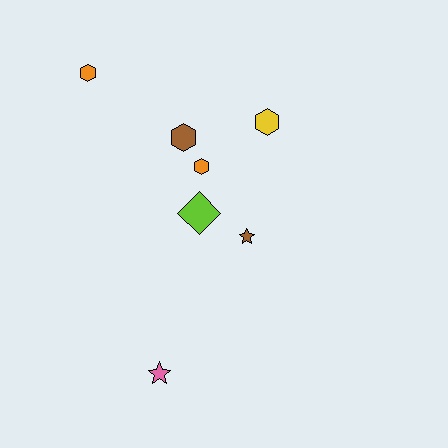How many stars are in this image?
There are 2 stars.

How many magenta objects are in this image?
There are no magenta objects.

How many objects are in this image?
There are 7 objects.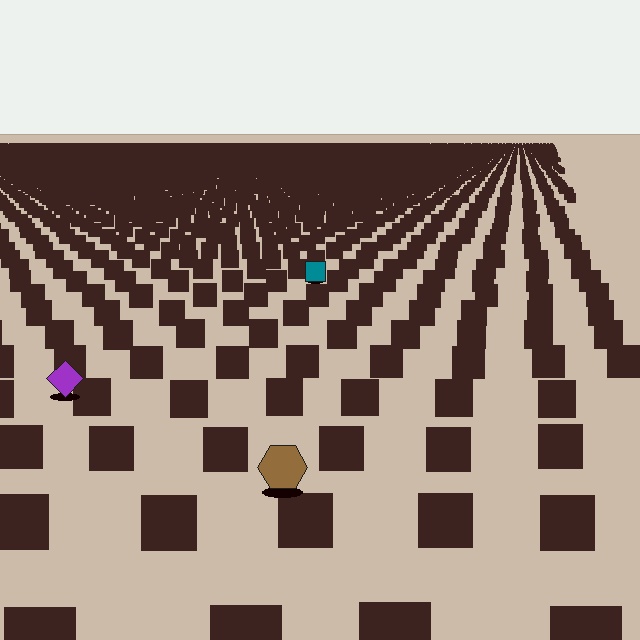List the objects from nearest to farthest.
From nearest to farthest: the brown hexagon, the purple diamond, the teal square.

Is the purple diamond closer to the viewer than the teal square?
Yes. The purple diamond is closer — you can tell from the texture gradient: the ground texture is coarser near it.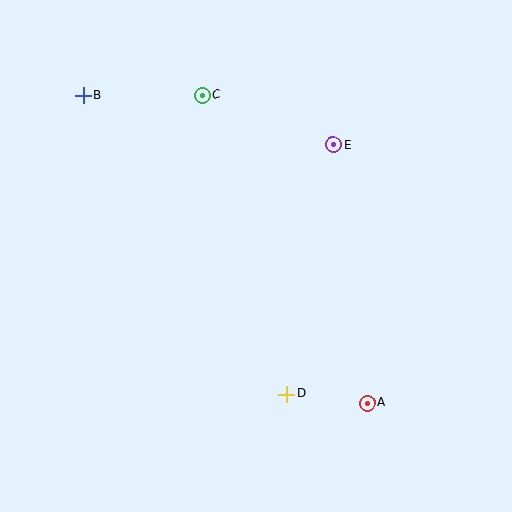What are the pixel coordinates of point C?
Point C is at (202, 95).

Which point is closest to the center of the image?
Point E at (333, 145) is closest to the center.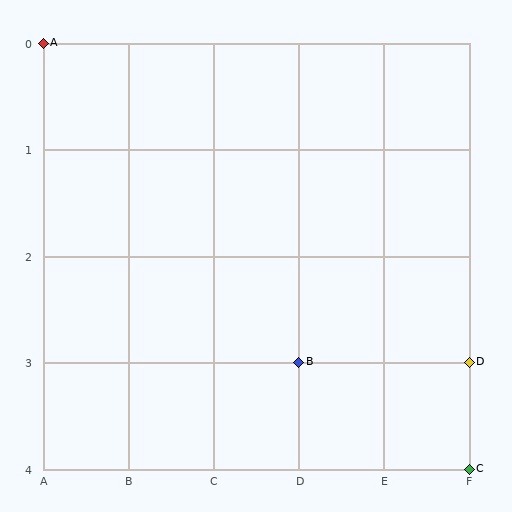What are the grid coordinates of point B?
Point B is at grid coordinates (D, 3).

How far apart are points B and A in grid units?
Points B and A are 3 columns and 3 rows apart (about 4.2 grid units diagonally).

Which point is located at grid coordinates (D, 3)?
Point B is at (D, 3).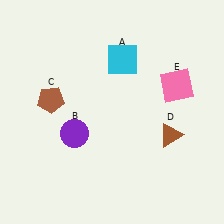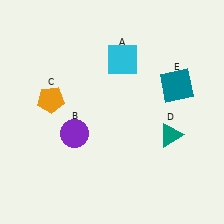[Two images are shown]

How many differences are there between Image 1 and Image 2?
There are 3 differences between the two images.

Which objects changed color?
C changed from brown to orange. D changed from brown to teal. E changed from pink to teal.